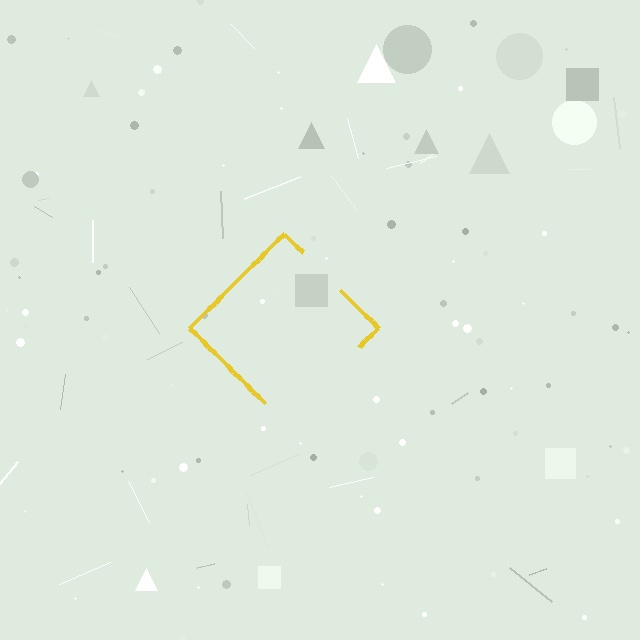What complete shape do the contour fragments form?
The contour fragments form a diamond.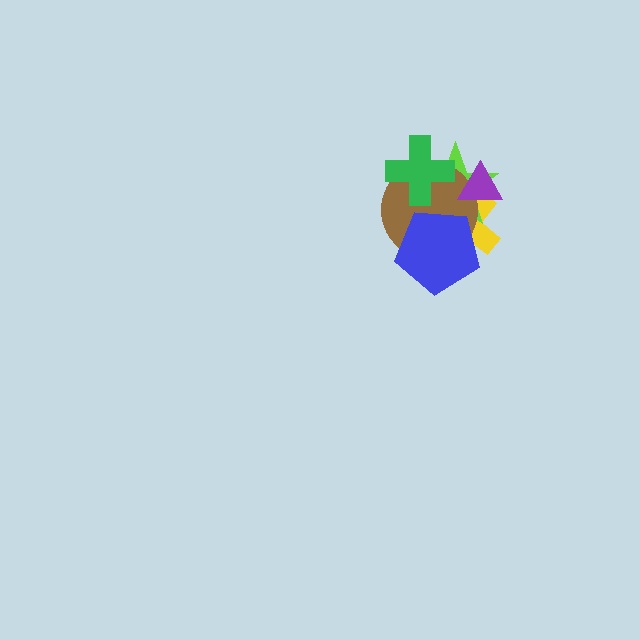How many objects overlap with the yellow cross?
4 objects overlap with the yellow cross.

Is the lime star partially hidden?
Yes, it is partially covered by another shape.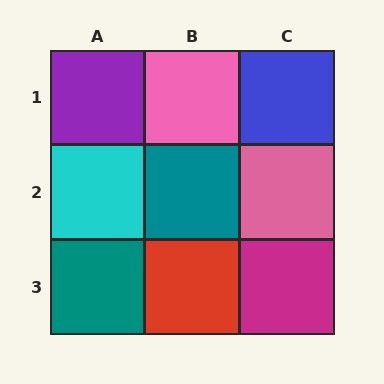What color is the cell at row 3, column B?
Red.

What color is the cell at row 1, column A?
Purple.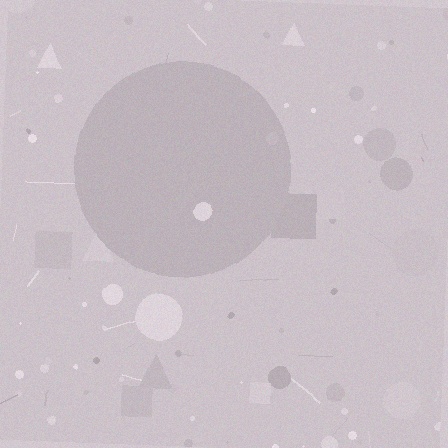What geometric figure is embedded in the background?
A circle is embedded in the background.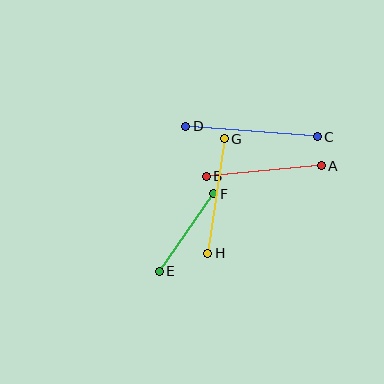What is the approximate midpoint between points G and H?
The midpoint is at approximately (216, 196) pixels.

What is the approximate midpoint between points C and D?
The midpoint is at approximately (252, 132) pixels.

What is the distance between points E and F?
The distance is approximately 95 pixels.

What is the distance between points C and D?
The distance is approximately 132 pixels.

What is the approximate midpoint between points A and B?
The midpoint is at approximately (264, 171) pixels.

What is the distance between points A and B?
The distance is approximately 116 pixels.